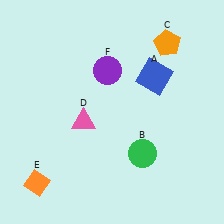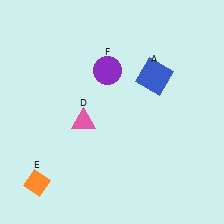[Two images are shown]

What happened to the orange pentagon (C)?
The orange pentagon (C) was removed in Image 2. It was in the top-right area of Image 1.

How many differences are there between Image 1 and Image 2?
There are 2 differences between the two images.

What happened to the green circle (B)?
The green circle (B) was removed in Image 2. It was in the bottom-right area of Image 1.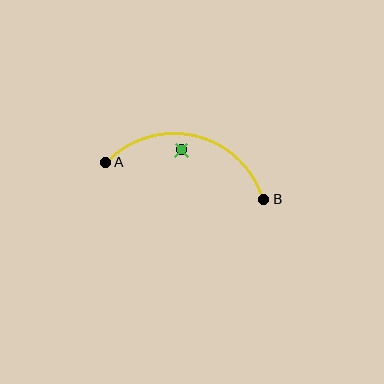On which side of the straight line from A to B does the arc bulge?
The arc bulges above the straight line connecting A and B.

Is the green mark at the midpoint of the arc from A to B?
No — the green mark does not lie on the arc at all. It sits slightly inside the curve.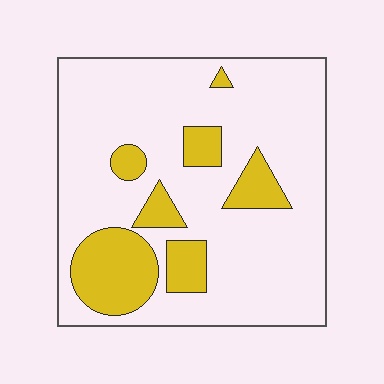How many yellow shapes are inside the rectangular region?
7.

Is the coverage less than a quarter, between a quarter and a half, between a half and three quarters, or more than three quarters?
Less than a quarter.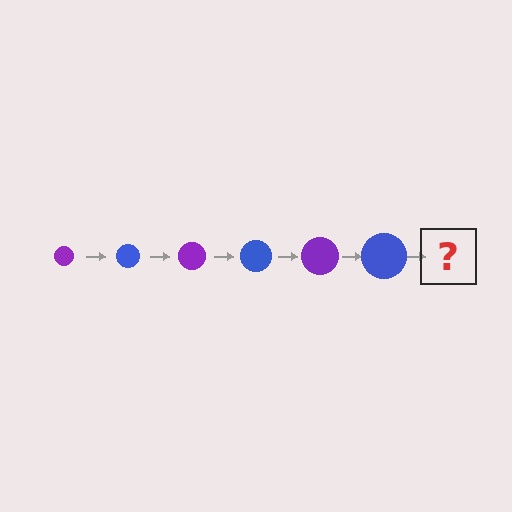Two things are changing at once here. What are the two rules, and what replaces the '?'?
The two rules are that the circle grows larger each step and the color cycles through purple and blue. The '?' should be a purple circle, larger than the previous one.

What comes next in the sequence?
The next element should be a purple circle, larger than the previous one.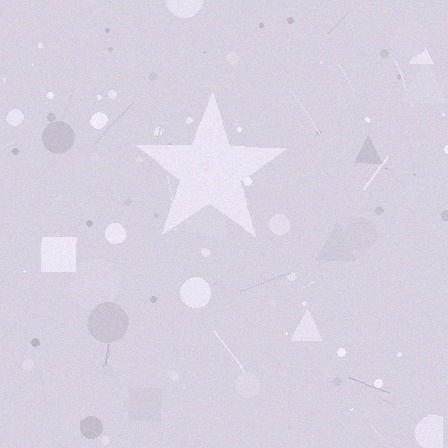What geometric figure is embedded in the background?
A star is embedded in the background.